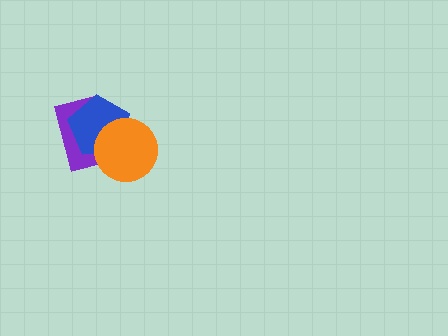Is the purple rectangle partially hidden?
Yes, it is partially covered by another shape.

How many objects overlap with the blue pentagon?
2 objects overlap with the blue pentagon.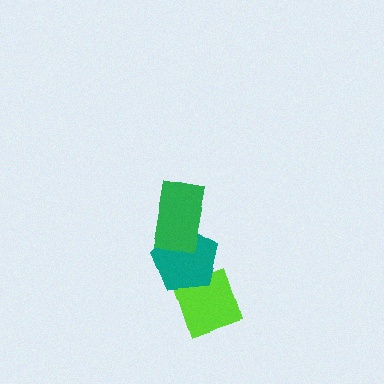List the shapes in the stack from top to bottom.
From top to bottom: the green rectangle, the teal pentagon, the lime diamond.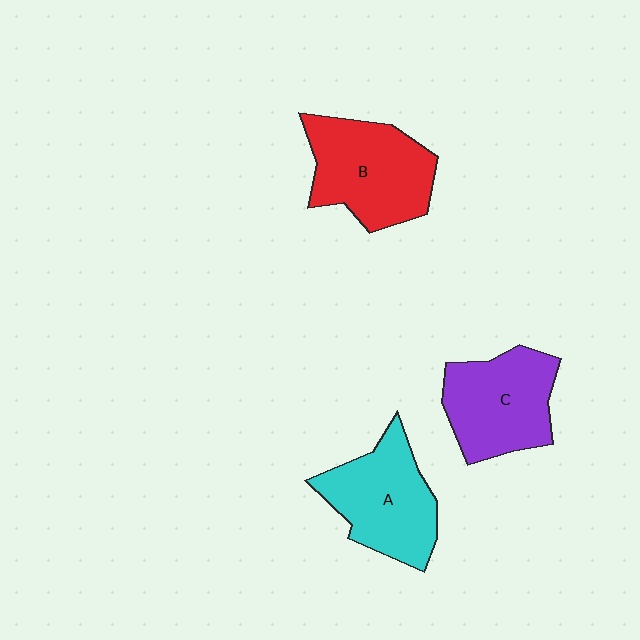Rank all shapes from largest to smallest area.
From largest to smallest: B (red), A (cyan), C (purple).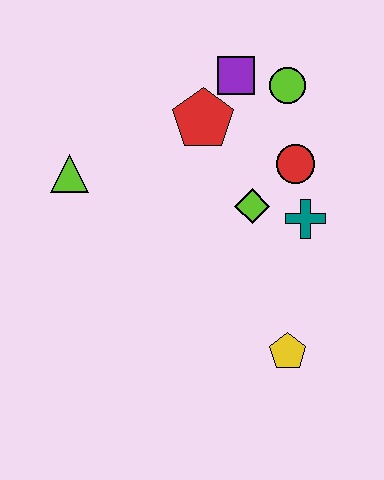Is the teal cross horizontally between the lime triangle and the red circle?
No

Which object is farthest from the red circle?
The lime triangle is farthest from the red circle.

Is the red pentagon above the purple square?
No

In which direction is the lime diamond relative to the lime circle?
The lime diamond is below the lime circle.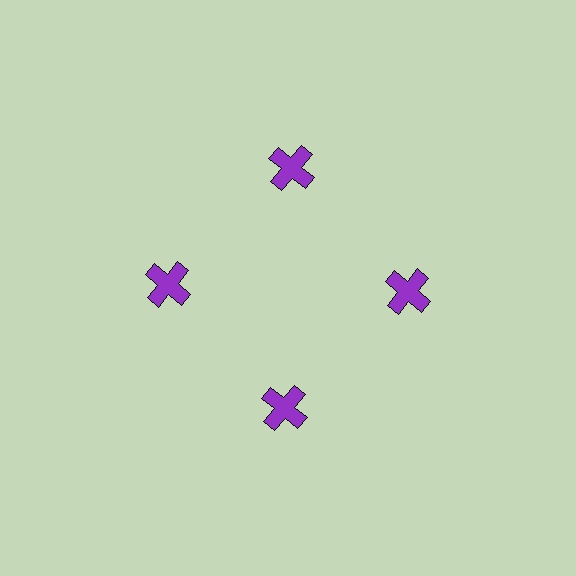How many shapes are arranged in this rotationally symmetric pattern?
There are 4 shapes, arranged in 4 groups of 1.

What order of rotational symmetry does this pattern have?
This pattern has 4-fold rotational symmetry.